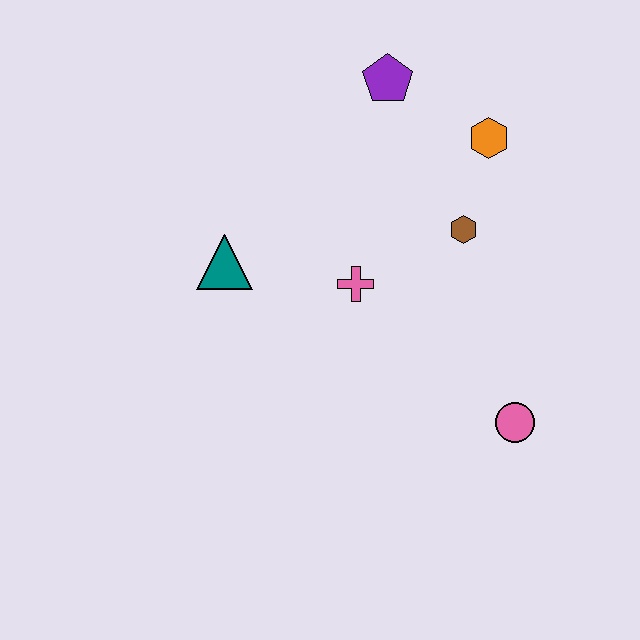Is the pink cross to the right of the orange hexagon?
No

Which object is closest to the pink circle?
The brown hexagon is closest to the pink circle.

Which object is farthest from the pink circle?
The purple pentagon is farthest from the pink circle.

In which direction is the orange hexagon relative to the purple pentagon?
The orange hexagon is to the right of the purple pentagon.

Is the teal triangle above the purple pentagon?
No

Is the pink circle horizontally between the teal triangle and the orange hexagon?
No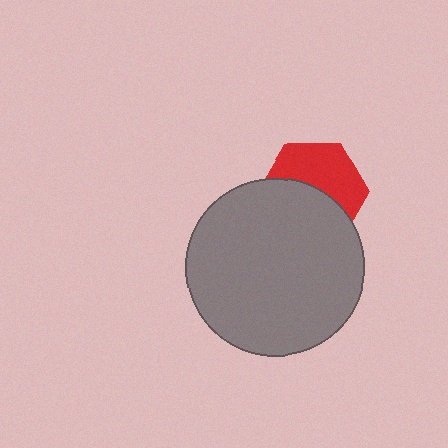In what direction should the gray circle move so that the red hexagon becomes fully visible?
The gray circle should move down. That is the shortest direction to clear the overlap and leave the red hexagon fully visible.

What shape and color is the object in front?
The object in front is a gray circle.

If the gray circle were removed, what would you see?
You would see the complete red hexagon.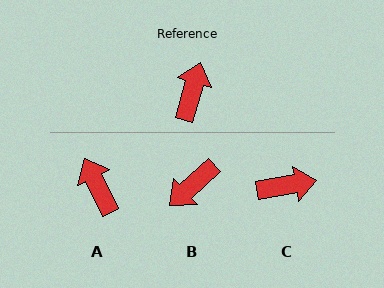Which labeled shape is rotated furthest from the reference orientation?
B, about 148 degrees away.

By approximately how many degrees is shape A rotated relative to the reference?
Approximately 42 degrees counter-clockwise.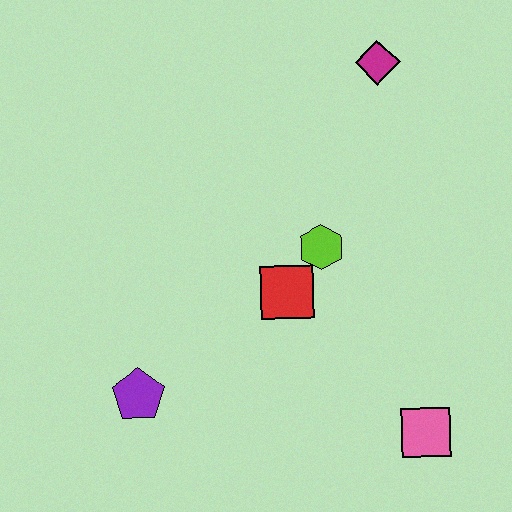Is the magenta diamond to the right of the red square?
Yes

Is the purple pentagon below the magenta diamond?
Yes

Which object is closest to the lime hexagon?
The red square is closest to the lime hexagon.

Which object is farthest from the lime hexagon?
The purple pentagon is farthest from the lime hexagon.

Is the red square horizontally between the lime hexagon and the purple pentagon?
Yes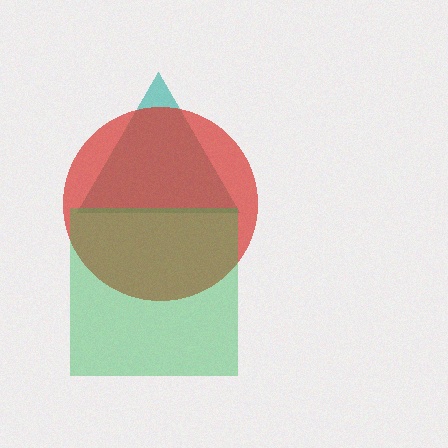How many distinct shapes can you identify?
There are 3 distinct shapes: a teal triangle, a red circle, a green square.